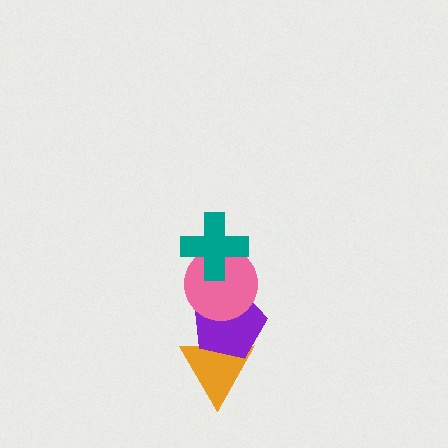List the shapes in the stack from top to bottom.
From top to bottom: the teal cross, the pink circle, the purple pentagon, the orange triangle.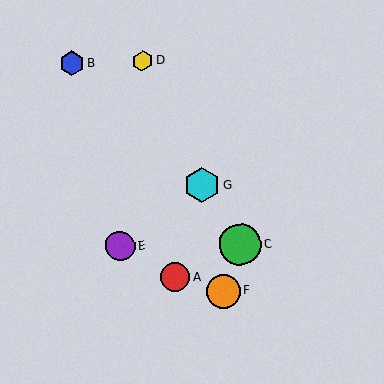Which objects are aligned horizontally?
Objects C, E are aligned horizontally.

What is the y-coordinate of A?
Object A is at y≈277.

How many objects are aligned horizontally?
2 objects (C, E) are aligned horizontally.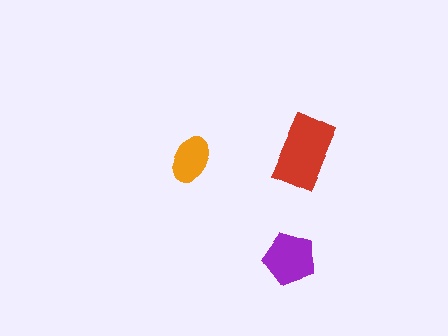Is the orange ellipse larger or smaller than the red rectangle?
Smaller.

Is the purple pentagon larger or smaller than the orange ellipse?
Larger.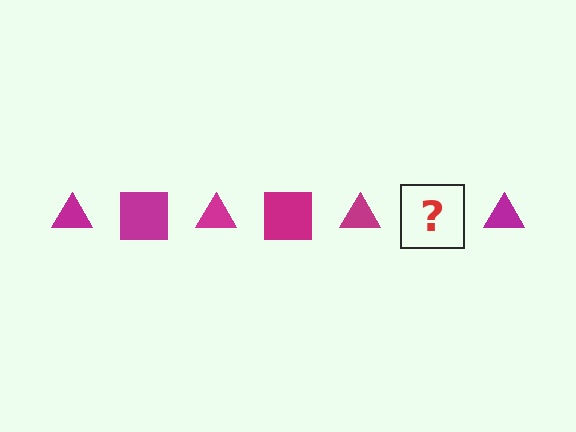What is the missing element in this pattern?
The missing element is a magenta square.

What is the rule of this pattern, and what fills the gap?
The rule is that the pattern cycles through triangle, square shapes in magenta. The gap should be filled with a magenta square.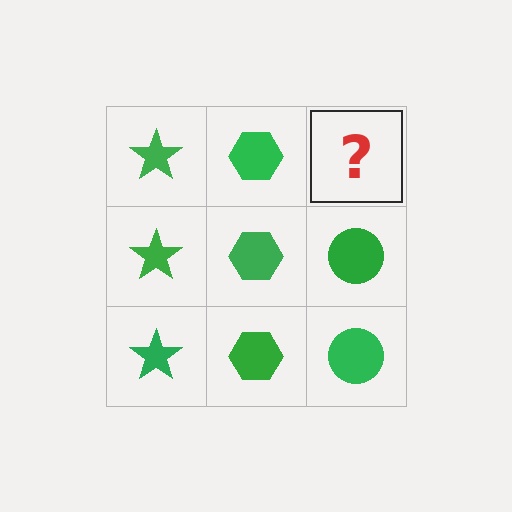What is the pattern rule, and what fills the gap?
The rule is that each column has a consistent shape. The gap should be filled with a green circle.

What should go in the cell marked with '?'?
The missing cell should contain a green circle.